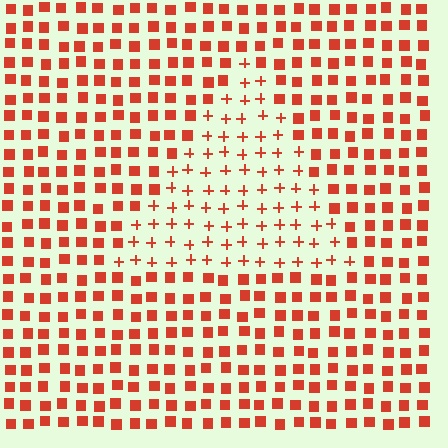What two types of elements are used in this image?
The image uses plus signs inside the triangle region and squares outside it.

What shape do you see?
I see a triangle.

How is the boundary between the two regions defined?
The boundary is defined by a change in element shape: plus signs inside vs. squares outside. All elements share the same color and spacing.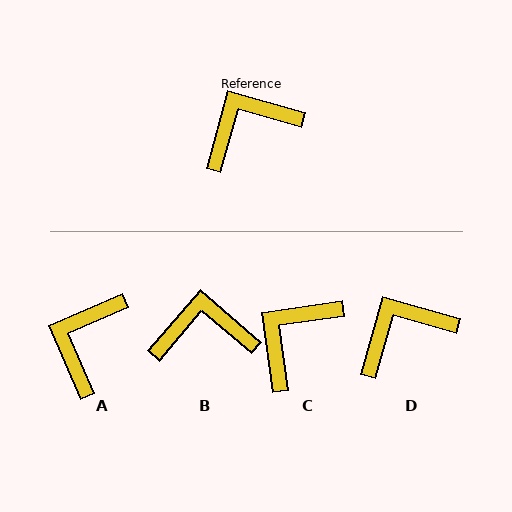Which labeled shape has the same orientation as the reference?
D.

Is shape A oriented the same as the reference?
No, it is off by about 39 degrees.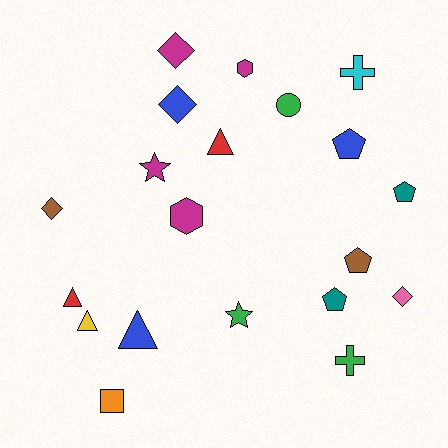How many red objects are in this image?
There are 2 red objects.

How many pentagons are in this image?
There are 4 pentagons.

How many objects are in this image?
There are 20 objects.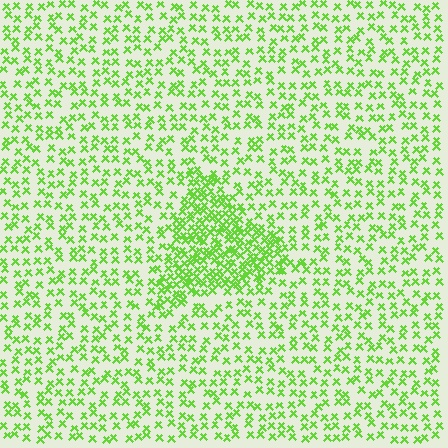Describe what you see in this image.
The image contains small lime elements arranged at two different densities. A triangle-shaped region is visible where the elements are more densely packed than the surrounding area.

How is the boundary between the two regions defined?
The boundary is defined by a change in element density (approximately 2.4x ratio). All elements are the same color, size, and shape.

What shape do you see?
I see a triangle.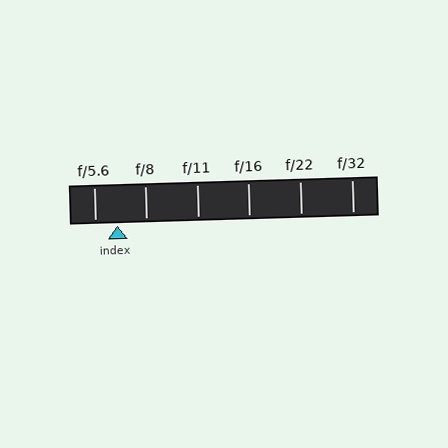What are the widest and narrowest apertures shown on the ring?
The widest aperture shown is f/5.6 and the narrowest is f/32.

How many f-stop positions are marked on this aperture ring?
There are 6 f-stop positions marked.